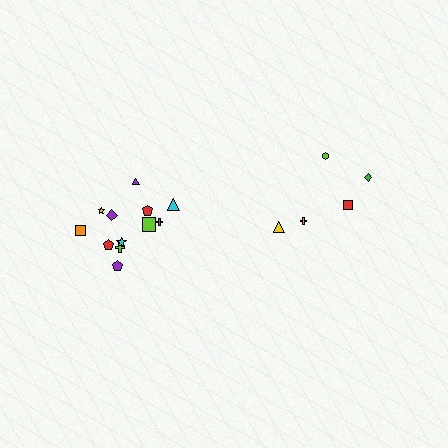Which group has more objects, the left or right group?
The left group.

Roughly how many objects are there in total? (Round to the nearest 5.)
Roughly 15 objects in total.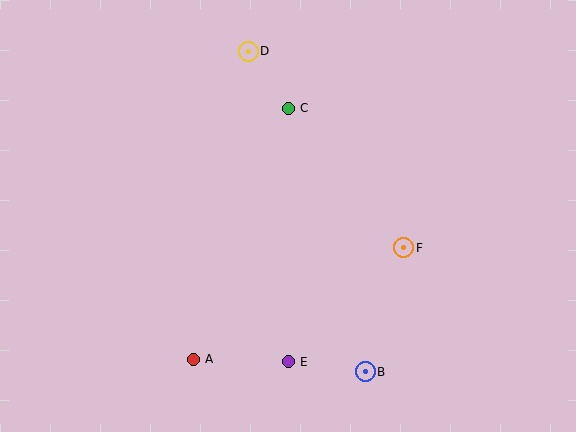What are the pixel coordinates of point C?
Point C is at (288, 108).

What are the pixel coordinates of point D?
Point D is at (248, 51).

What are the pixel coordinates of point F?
Point F is at (404, 248).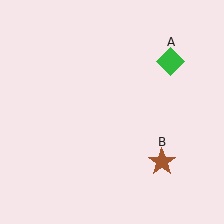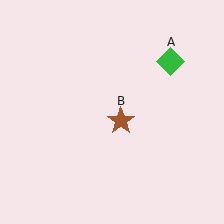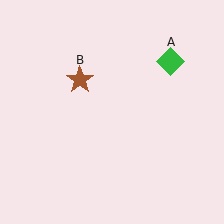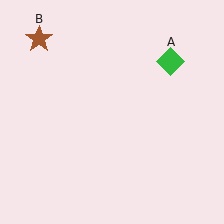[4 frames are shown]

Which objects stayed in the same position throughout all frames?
Green diamond (object A) remained stationary.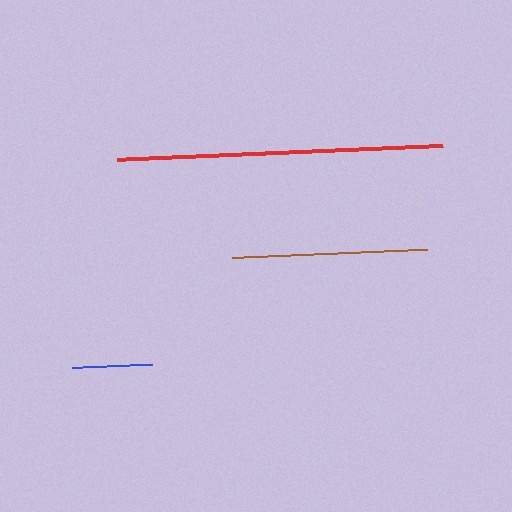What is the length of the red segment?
The red segment is approximately 326 pixels long.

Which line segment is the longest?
The red line is the longest at approximately 326 pixels.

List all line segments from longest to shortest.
From longest to shortest: red, brown, blue.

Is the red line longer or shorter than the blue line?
The red line is longer than the blue line.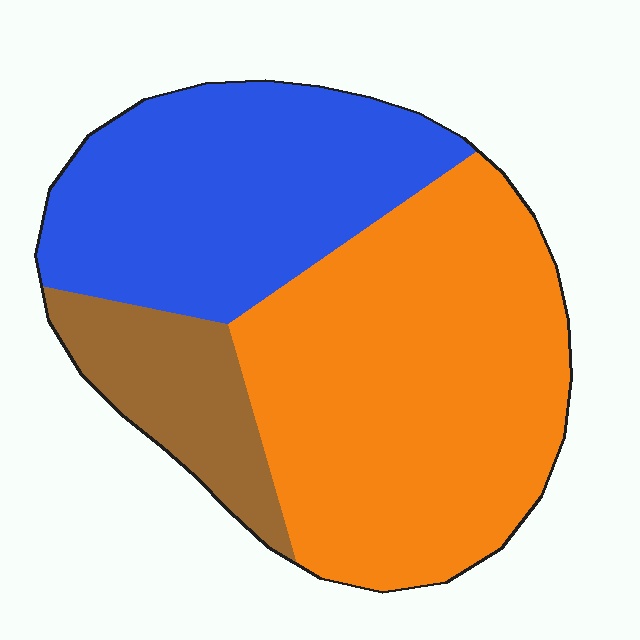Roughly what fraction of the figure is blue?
Blue covers roughly 35% of the figure.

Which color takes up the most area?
Orange, at roughly 50%.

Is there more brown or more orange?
Orange.